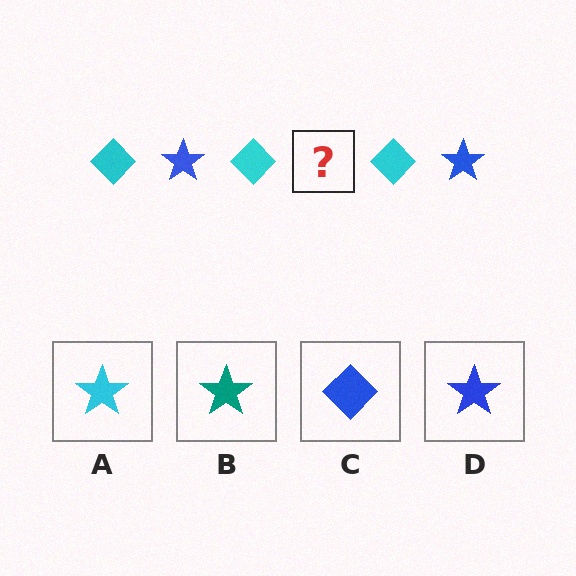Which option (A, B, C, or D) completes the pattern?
D.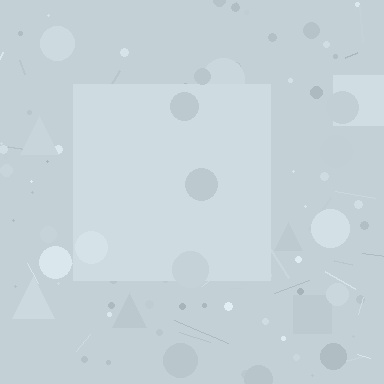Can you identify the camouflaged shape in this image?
The camouflaged shape is a square.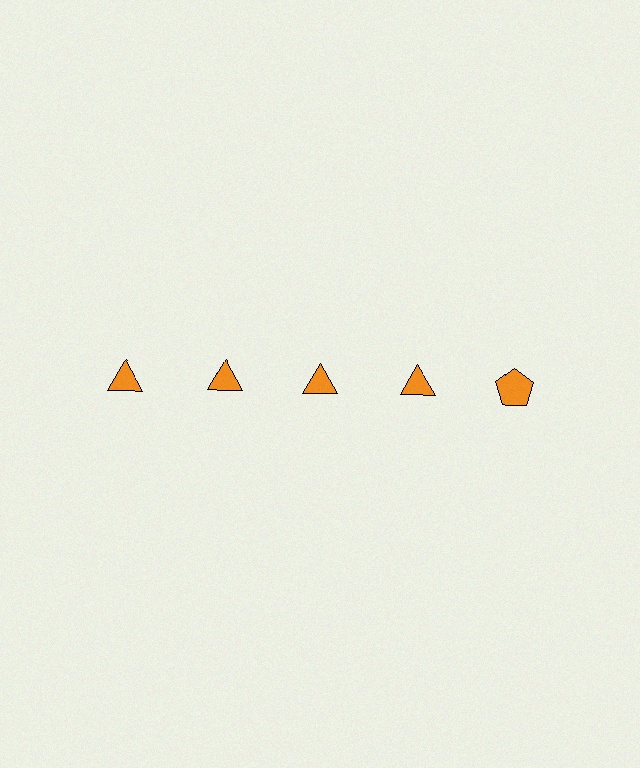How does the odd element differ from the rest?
It has a different shape: pentagon instead of triangle.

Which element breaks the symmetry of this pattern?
The orange pentagon in the top row, rightmost column breaks the symmetry. All other shapes are orange triangles.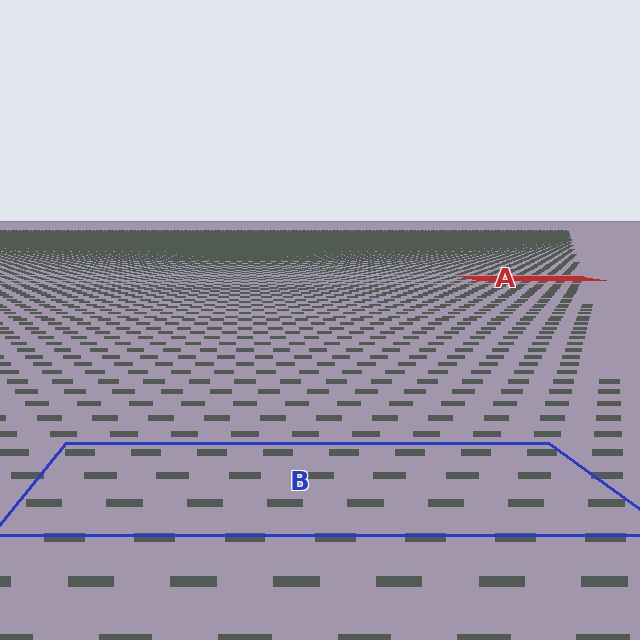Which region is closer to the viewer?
Region B is closer. The texture elements there are larger and more spread out.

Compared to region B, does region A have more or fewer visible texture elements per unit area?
Region A has more texture elements per unit area — they are packed more densely because it is farther away.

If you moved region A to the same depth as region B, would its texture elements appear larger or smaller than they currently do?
They would appear larger. At a closer depth, the same texture elements are projected at a bigger on-screen size.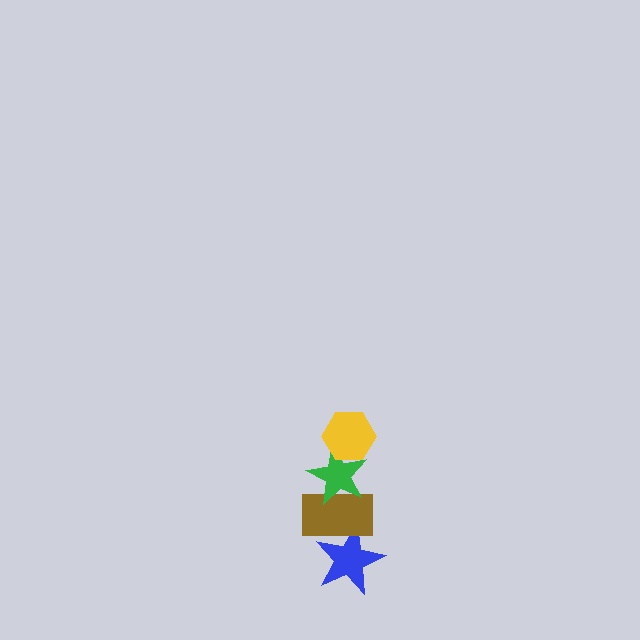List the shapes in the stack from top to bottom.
From top to bottom: the yellow hexagon, the green star, the brown rectangle, the blue star.